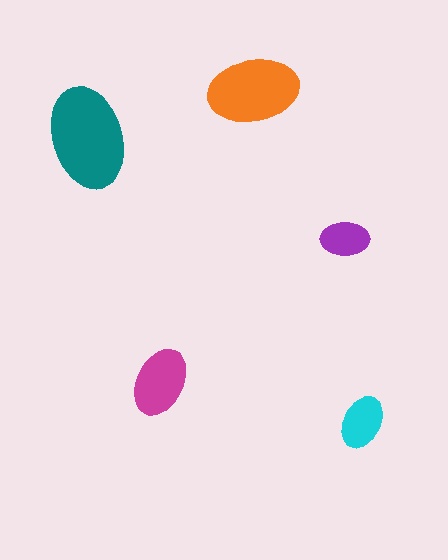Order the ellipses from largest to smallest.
the teal one, the orange one, the magenta one, the cyan one, the purple one.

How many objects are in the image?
There are 5 objects in the image.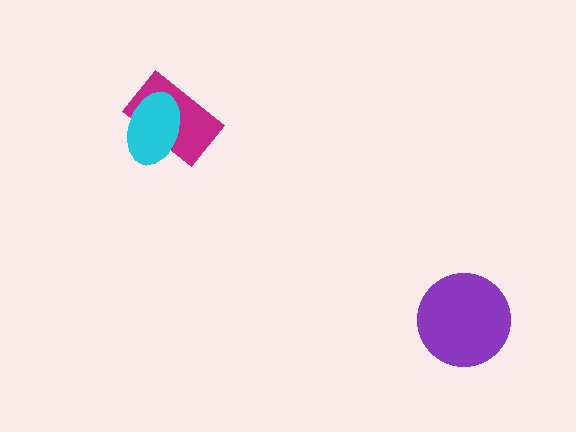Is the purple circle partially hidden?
No, no other shape covers it.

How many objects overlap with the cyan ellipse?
1 object overlaps with the cyan ellipse.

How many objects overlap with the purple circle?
0 objects overlap with the purple circle.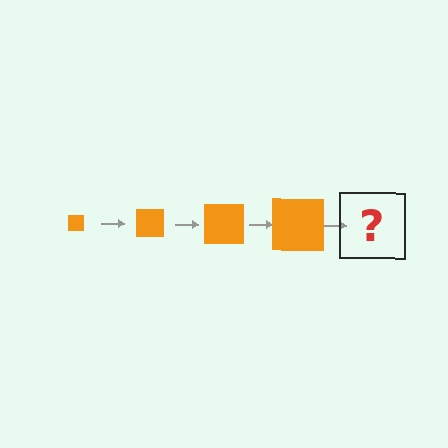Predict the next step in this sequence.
The next step is an orange square, larger than the previous one.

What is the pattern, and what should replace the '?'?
The pattern is that the square gets progressively larger each step. The '?' should be an orange square, larger than the previous one.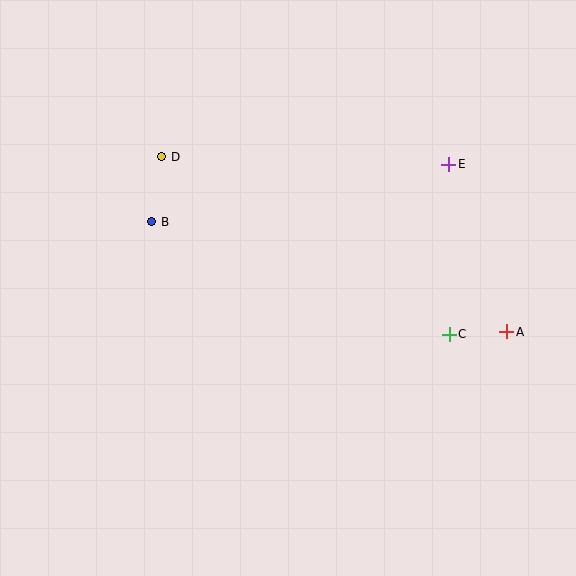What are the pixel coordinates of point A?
Point A is at (507, 332).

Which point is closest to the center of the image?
Point B at (152, 222) is closest to the center.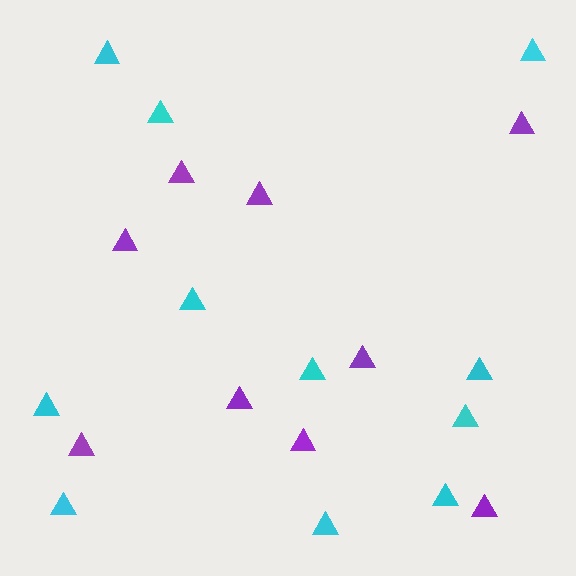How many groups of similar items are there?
There are 2 groups: one group of cyan triangles (11) and one group of purple triangles (9).